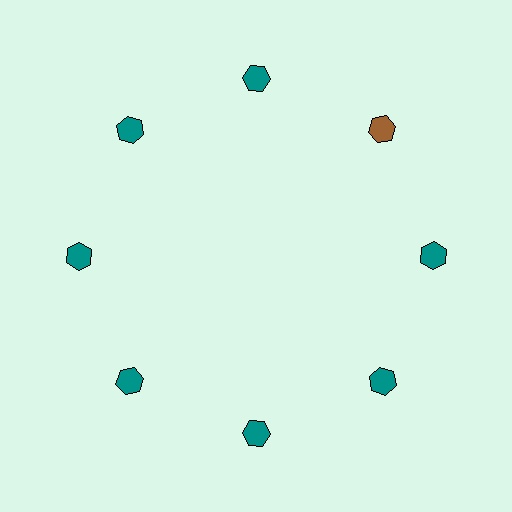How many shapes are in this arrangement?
There are 8 shapes arranged in a ring pattern.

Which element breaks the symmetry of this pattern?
The brown hexagon at roughly the 2 o'clock position breaks the symmetry. All other shapes are teal hexagons.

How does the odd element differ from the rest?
It has a different color: brown instead of teal.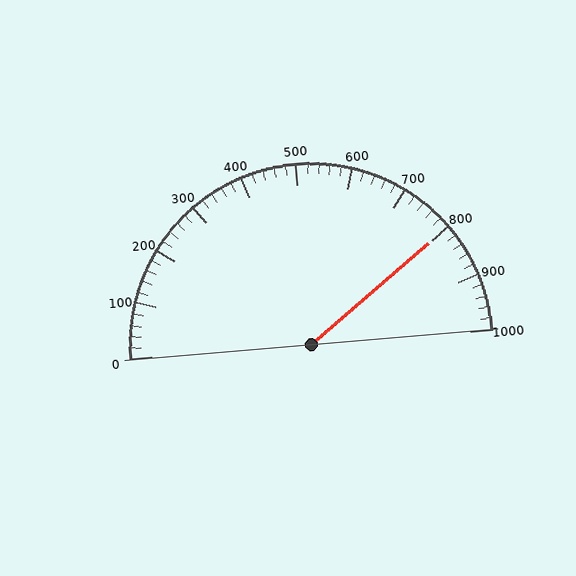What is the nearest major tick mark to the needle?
The nearest major tick mark is 800.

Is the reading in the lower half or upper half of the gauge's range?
The reading is in the upper half of the range (0 to 1000).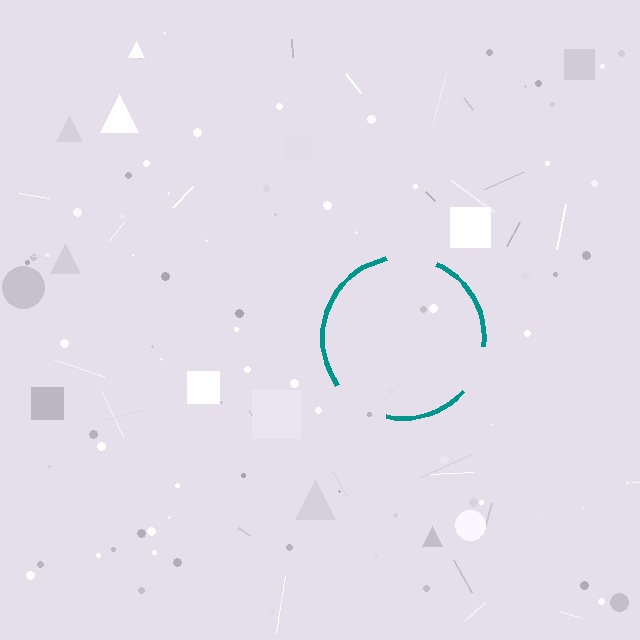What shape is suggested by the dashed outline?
The dashed outline suggests a circle.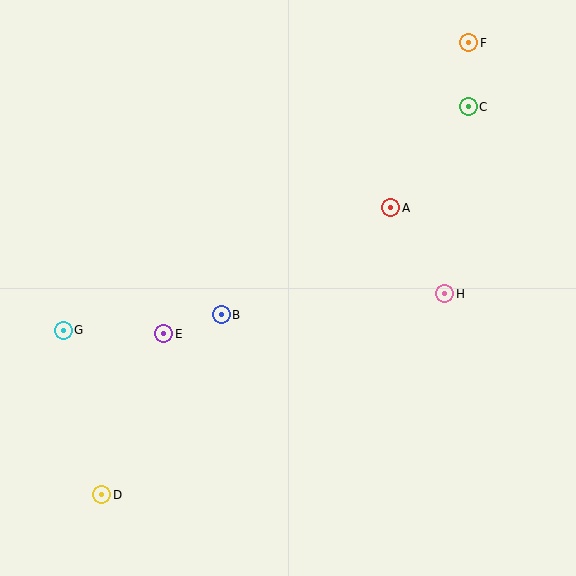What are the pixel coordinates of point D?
Point D is at (102, 495).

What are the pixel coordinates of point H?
Point H is at (445, 294).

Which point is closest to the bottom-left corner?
Point D is closest to the bottom-left corner.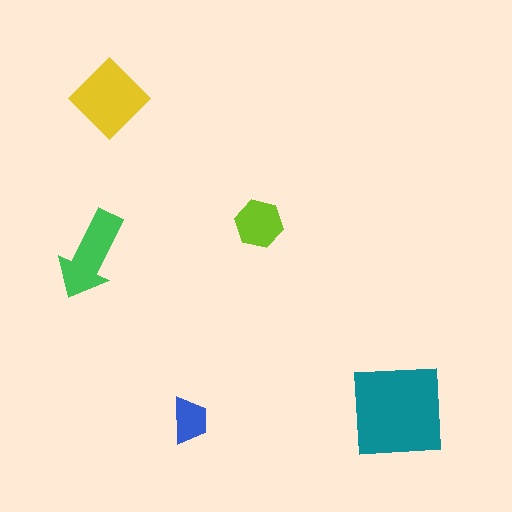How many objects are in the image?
There are 5 objects in the image.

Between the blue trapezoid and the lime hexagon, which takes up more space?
The lime hexagon.